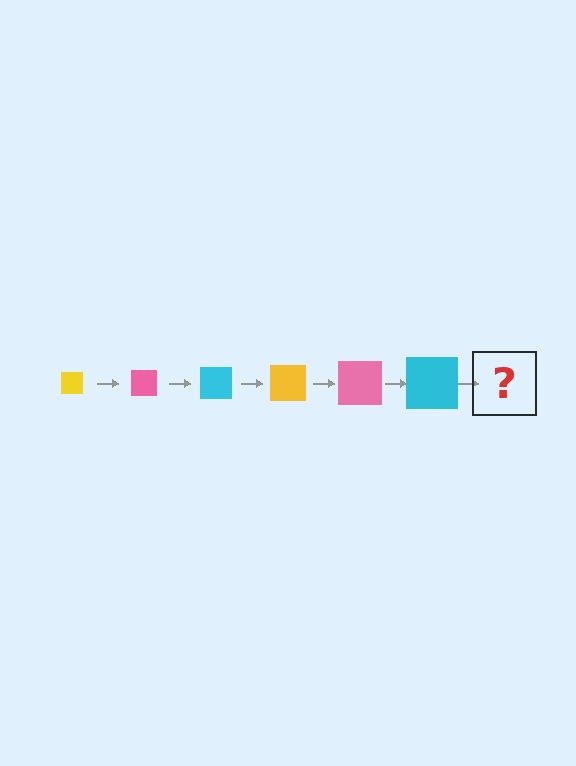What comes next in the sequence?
The next element should be a yellow square, larger than the previous one.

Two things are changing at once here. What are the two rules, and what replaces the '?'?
The two rules are that the square grows larger each step and the color cycles through yellow, pink, and cyan. The '?' should be a yellow square, larger than the previous one.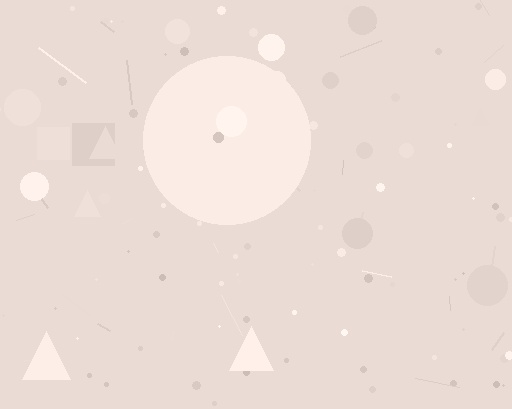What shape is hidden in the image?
A circle is hidden in the image.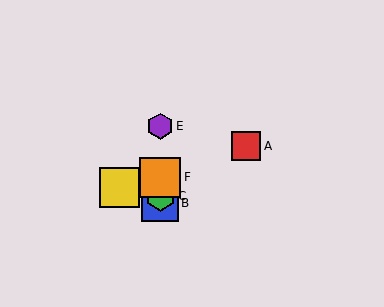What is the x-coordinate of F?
Object F is at x≈160.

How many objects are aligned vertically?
4 objects (B, C, E, F) are aligned vertically.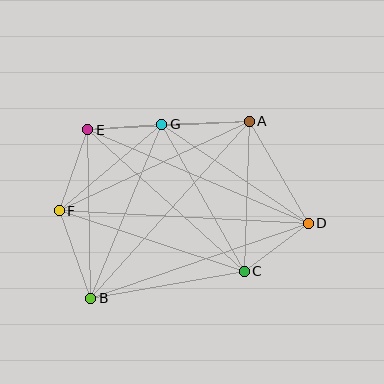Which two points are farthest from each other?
Points D and F are farthest from each other.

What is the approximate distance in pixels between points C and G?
The distance between C and G is approximately 168 pixels.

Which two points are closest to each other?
Points E and G are closest to each other.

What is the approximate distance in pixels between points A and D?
The distance between A and D is approximately 118 pixels.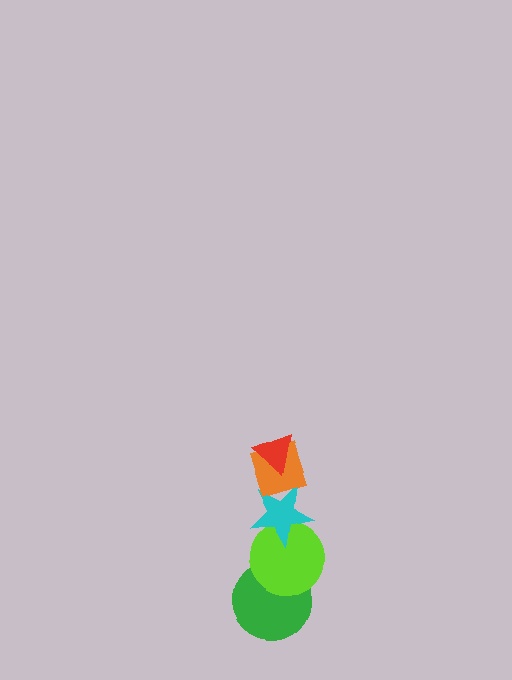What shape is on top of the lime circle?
The cyan star is on top of the lime circle.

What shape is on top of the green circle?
The lime circle is on top of the green circle.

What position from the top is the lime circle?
The lime circle is 4th from the top.